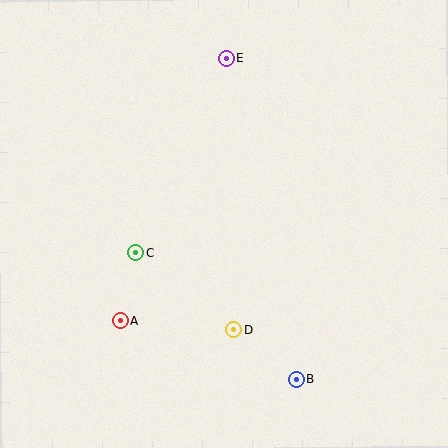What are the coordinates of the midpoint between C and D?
The midpoint between C and D is at (185, 291).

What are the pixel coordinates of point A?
Point A is at (120, 321).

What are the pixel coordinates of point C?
Point C is at (136, 253).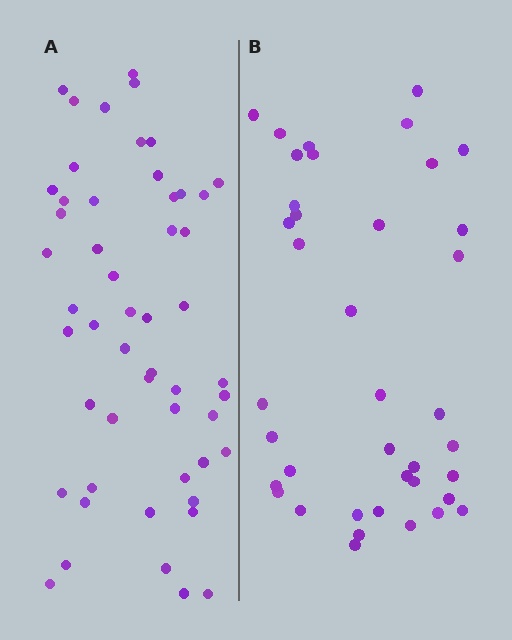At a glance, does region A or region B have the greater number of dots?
Region A (the left region) has more dots.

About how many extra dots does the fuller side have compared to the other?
Region A has approximately 15 more dots than region B.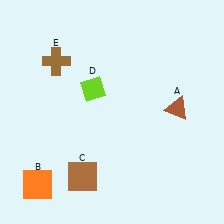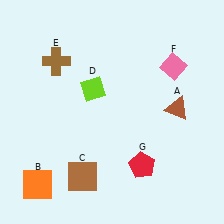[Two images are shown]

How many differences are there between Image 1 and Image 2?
There are 2 differences between the two images.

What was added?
A pink diamond (F), a red pentagon (G) were added in Image 2.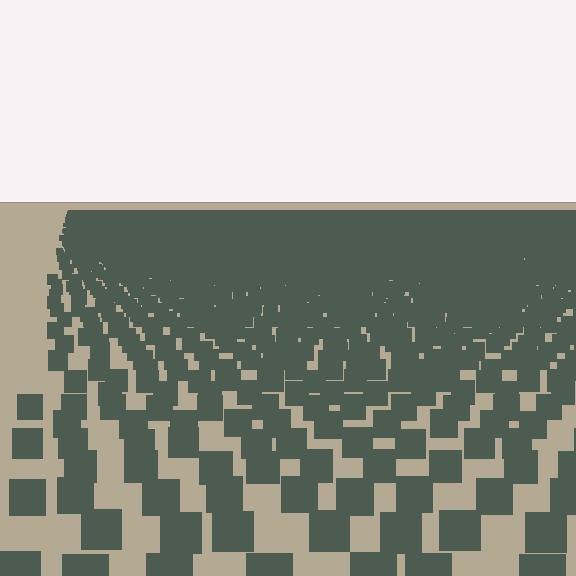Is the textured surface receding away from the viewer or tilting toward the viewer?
The surface is receding away from the viewer. Texture elements get smaller and denser toward the top.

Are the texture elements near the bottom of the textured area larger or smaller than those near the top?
Larger. Near the bottom, elements are closer to the viewer and appear at a bigger on-screen size.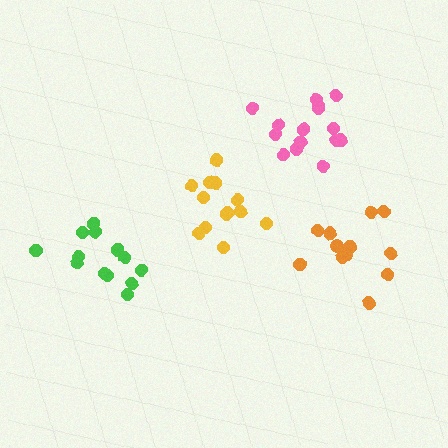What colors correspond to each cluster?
The clusters are colored: pink, yellow, orange, green.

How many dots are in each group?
Group 1: 15 dots, Group 2: 13 dots, Group 3: 13 dots, Group 4: 13 dots (54 total).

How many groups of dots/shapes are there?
There are 4 groups.